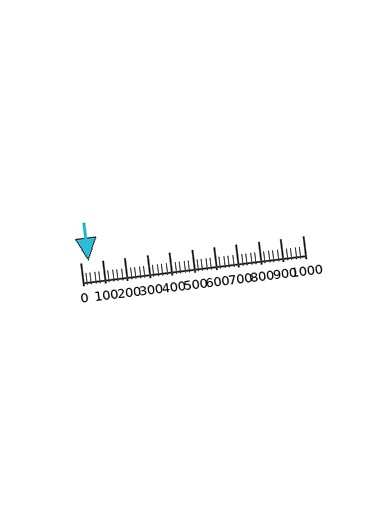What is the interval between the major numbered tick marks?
The major tick marks are spaced 100 units apart.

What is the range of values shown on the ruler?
The ruler shows values from 0 to 1000.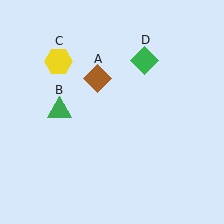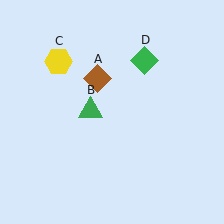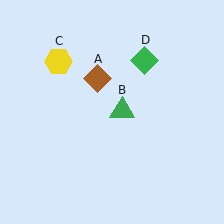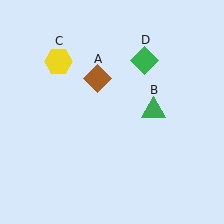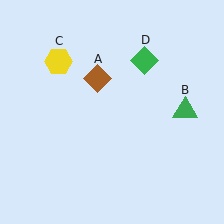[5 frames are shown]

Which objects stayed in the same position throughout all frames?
Brown diamond (object A) and yellow hexagon (object C) and green diamond (object D) remained stationary.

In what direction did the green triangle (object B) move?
The green triangle (object B) moved right.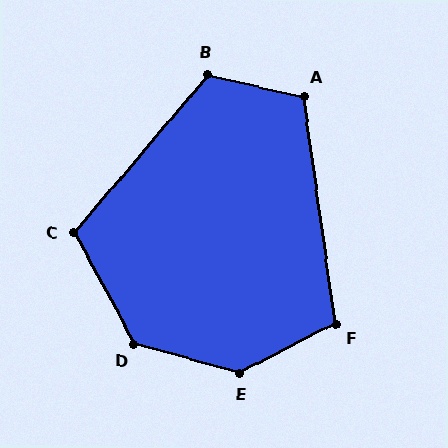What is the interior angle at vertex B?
Approximately 117 degrees (obtuse).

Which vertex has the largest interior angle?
E, at approximately 138 degrees.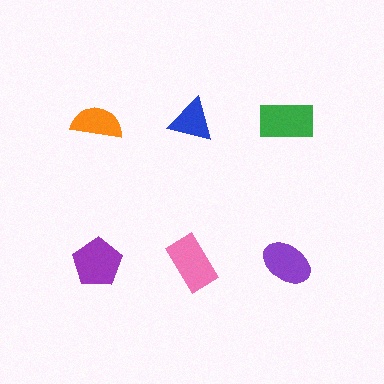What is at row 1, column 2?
A blue triangle.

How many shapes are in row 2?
3 shapes.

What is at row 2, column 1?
A purple pentagon.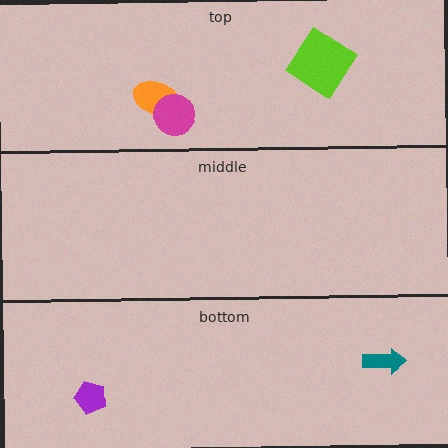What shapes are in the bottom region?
The teal arrow, the purple pentagon.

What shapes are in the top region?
The lime diamond, the orange ellipse, the magenta circle.